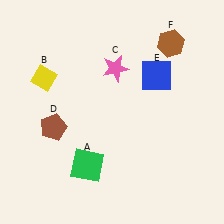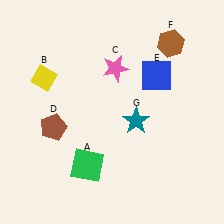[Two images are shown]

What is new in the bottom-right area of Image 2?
A teal star (G) was added in the bottom-right area of Image 2.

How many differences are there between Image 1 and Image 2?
There is 1 difference between the two images.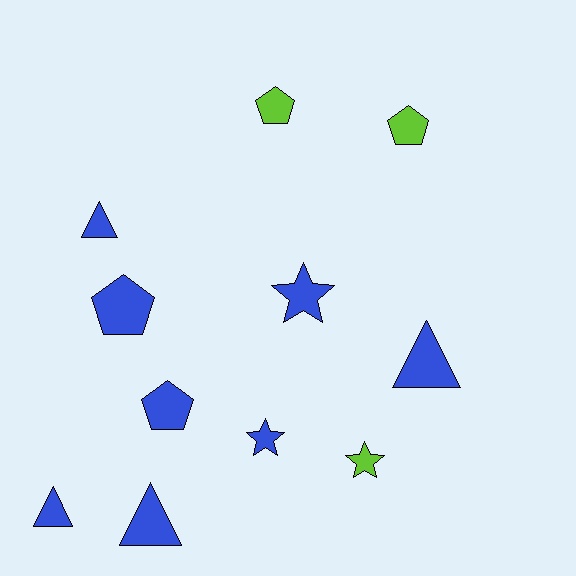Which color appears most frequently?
Blue, with 8 objects.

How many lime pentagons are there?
There are 2 lime pentagons.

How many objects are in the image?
There are 11 objects.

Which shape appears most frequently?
Triangle, with 4 objects.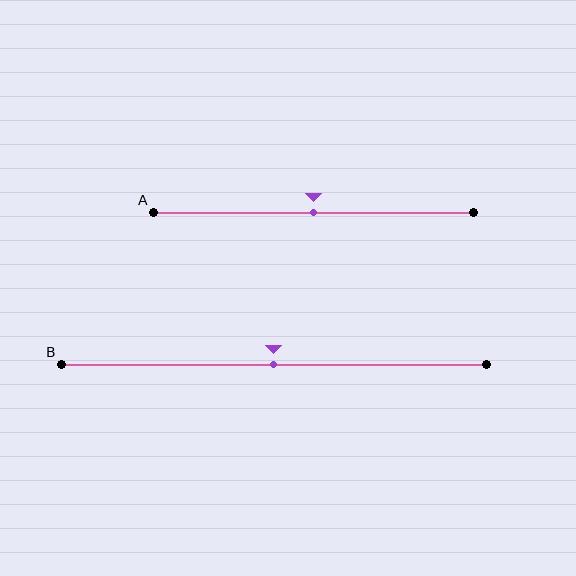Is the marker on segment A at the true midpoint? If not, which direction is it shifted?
Yes, the marker on segment A is at the true midpoint.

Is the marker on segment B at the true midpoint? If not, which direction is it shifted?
Yes, the marker on segment B is at the true midpoint.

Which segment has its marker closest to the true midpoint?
Segment A has its marker closest to the true midpoint.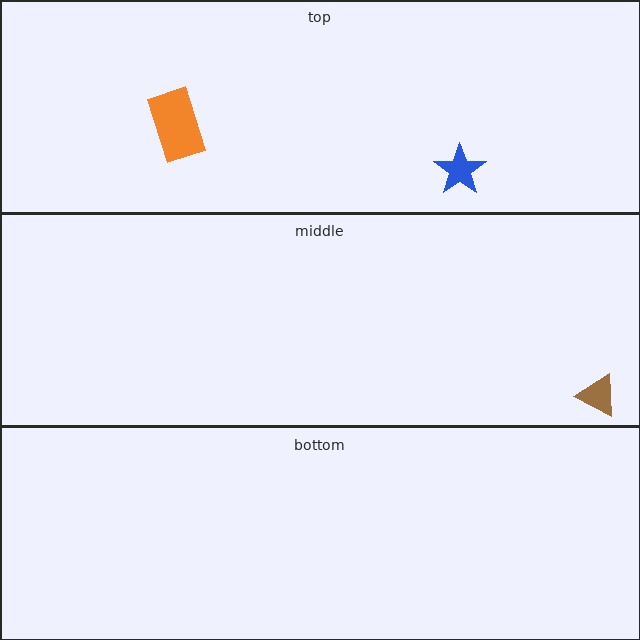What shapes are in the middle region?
The brown triangle.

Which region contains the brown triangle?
The middle region.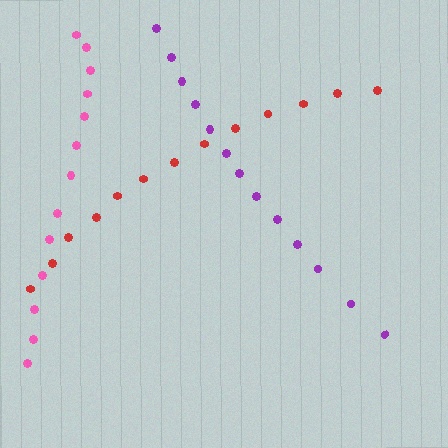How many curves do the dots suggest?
There are 3 distinct paths.